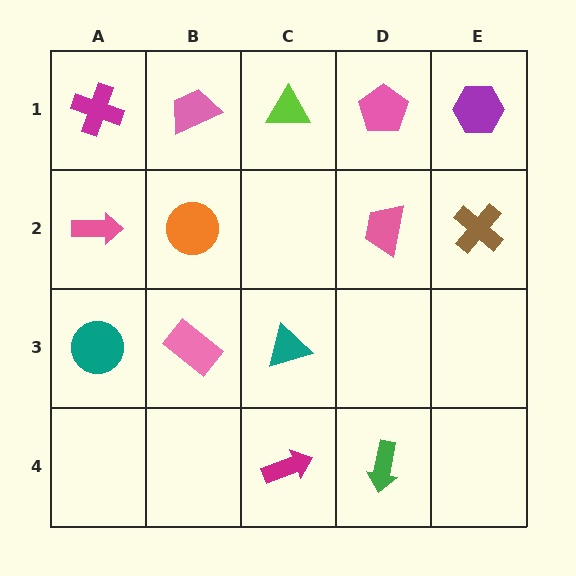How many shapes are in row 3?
3 shapes.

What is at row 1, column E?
A purple hexagon.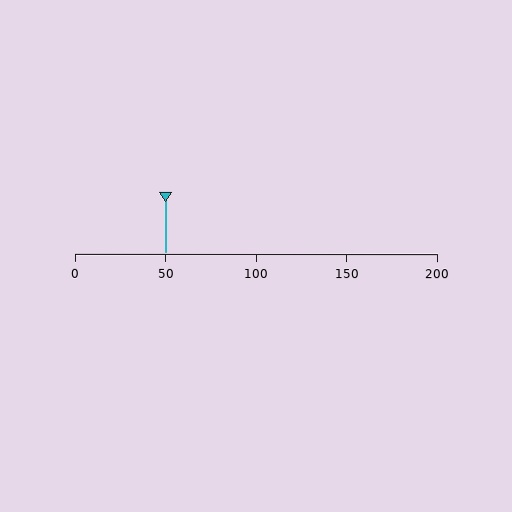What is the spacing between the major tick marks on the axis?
The major ticks are spaced 50 apart.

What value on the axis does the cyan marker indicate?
The marker indicates approximately 50.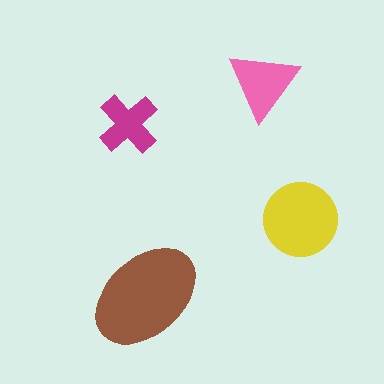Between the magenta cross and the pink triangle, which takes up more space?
The pink triangle.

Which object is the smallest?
The magenta cross.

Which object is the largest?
The brown ellipse.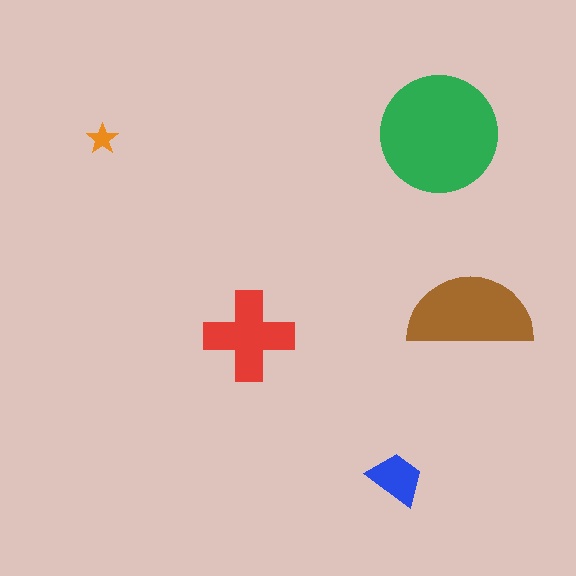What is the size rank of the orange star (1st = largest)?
5th.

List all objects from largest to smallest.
The green circle, the brown semicircle, the red cross, the blue trapezoid, the orange star.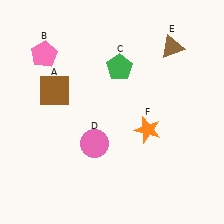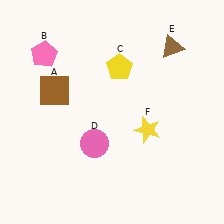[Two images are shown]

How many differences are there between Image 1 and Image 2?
There are 2 differences between the two images.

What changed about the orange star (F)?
In Image 1, F is orange. In Image 2, it changed to yellow.